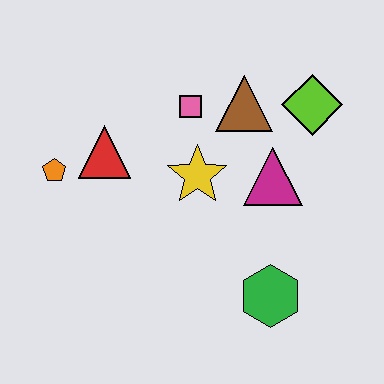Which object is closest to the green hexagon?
The magenta triangle is closest to the green hexagon.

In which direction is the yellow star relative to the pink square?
The yellow star is below the pink square.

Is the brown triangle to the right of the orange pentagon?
Yes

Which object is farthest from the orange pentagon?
The lime diamond is farthest from the orange pentagon.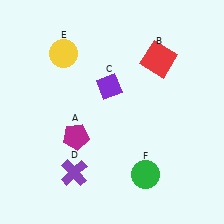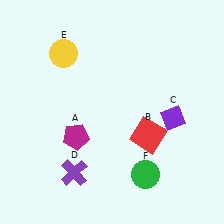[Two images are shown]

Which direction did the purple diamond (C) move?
The purple diamond (C) moved right.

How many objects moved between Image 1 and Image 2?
2 objects moved between the two images.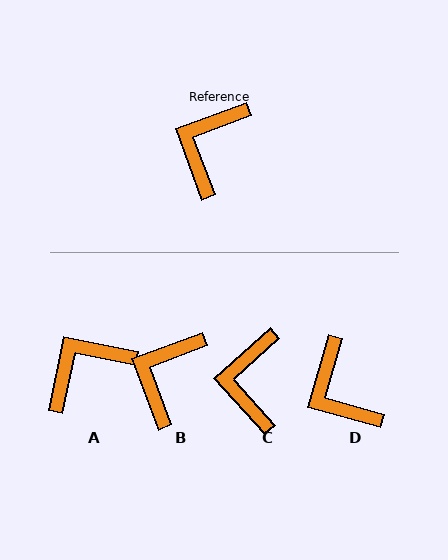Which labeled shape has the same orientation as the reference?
B.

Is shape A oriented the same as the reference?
No, it is off by about 32 degrees.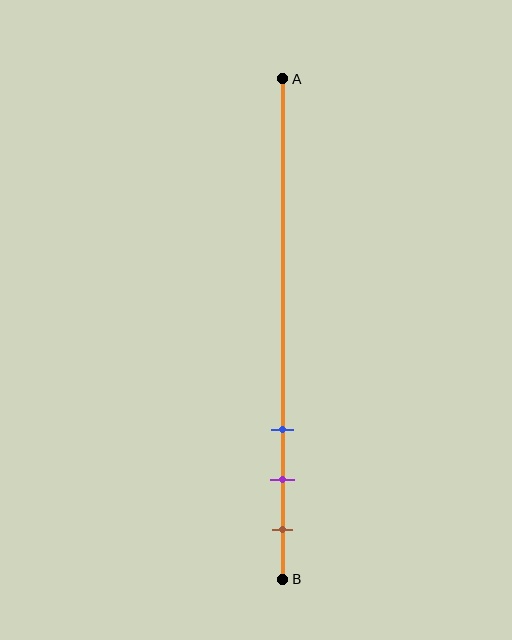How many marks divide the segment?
There are 3 marks dividing the segment.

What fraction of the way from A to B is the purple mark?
The purple mark is approximately 80% (0.8) of the way from A to B.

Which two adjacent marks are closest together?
The purple and brown marks are the closest adjacent pair.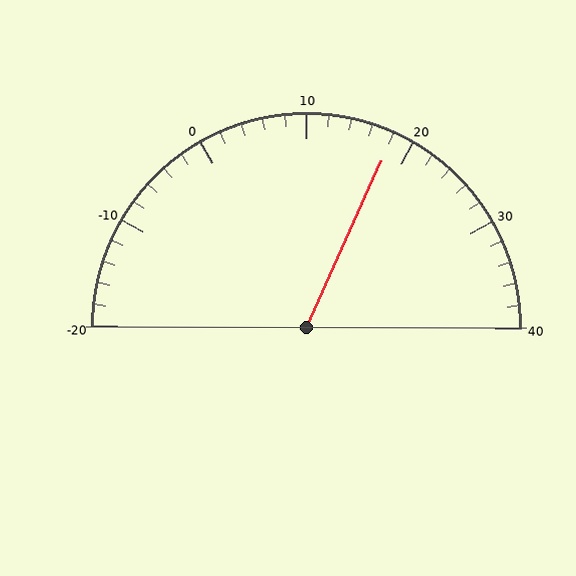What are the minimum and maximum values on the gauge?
The gauge ranges from -20 to 40.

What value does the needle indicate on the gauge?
The needle indicates approximately 18.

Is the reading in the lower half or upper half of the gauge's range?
The reading is in the upper half of the range (-20 to 40).